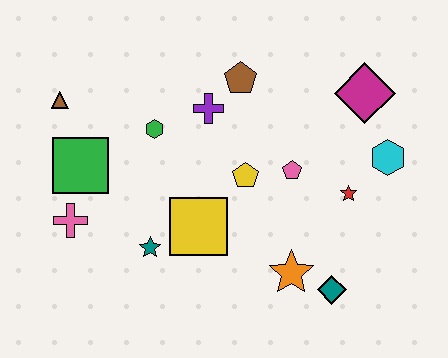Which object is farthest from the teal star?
The magenta diamond is farthest from the teal star.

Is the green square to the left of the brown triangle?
No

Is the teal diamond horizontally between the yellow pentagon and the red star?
Yes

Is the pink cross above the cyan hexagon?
No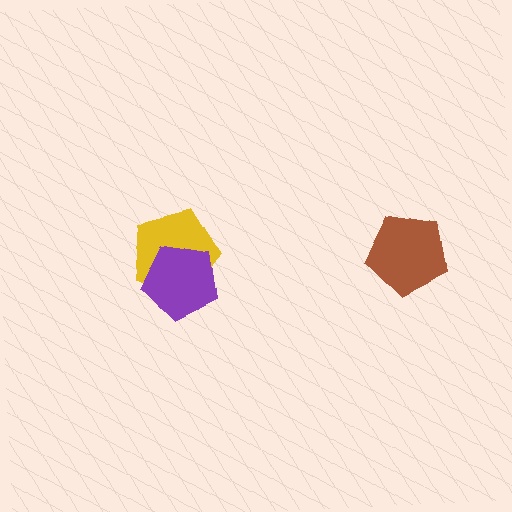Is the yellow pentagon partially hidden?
Yes, it is partially covered by another shape.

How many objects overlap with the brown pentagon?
0 objects overlap with the brown pentagon.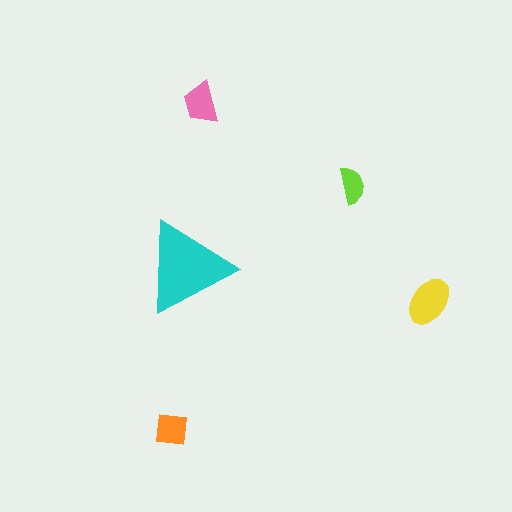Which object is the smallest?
The lime semicircle.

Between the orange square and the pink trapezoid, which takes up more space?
The pink trapezoid.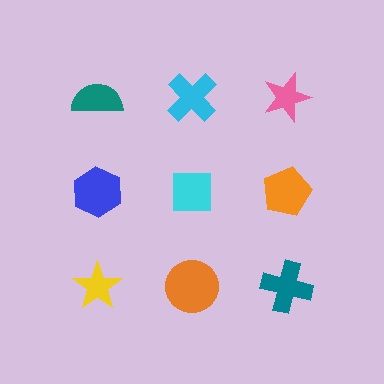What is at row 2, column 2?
A cyan square.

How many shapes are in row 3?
3 shapes.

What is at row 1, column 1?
A teal semicircle.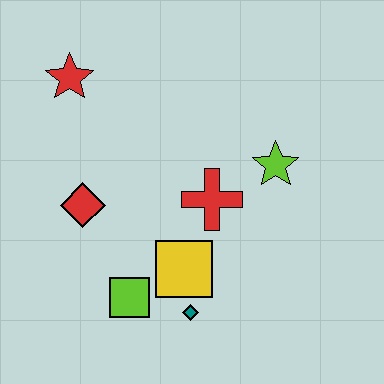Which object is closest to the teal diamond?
The yellow square is closest to the teal diamond.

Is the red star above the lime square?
Yes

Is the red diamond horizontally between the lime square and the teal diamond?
No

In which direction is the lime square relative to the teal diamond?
The lime square is to the left of the teal diamond.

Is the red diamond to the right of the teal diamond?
No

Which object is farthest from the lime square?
The red star is farthest from the lime square.